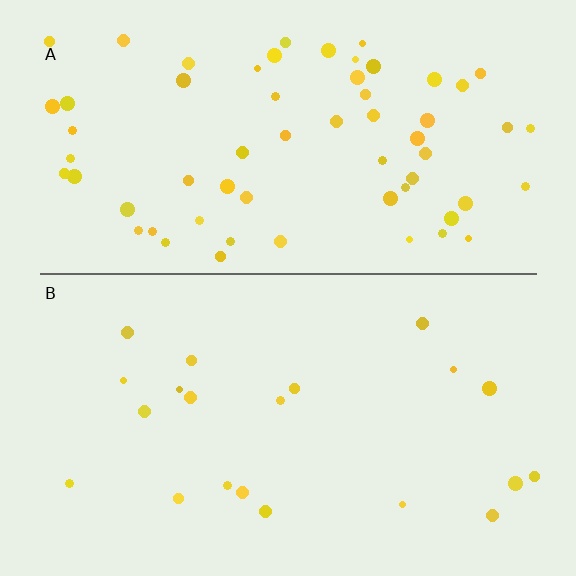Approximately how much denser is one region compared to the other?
Approximately 3.0× — region A over region B.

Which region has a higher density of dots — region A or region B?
A (the top).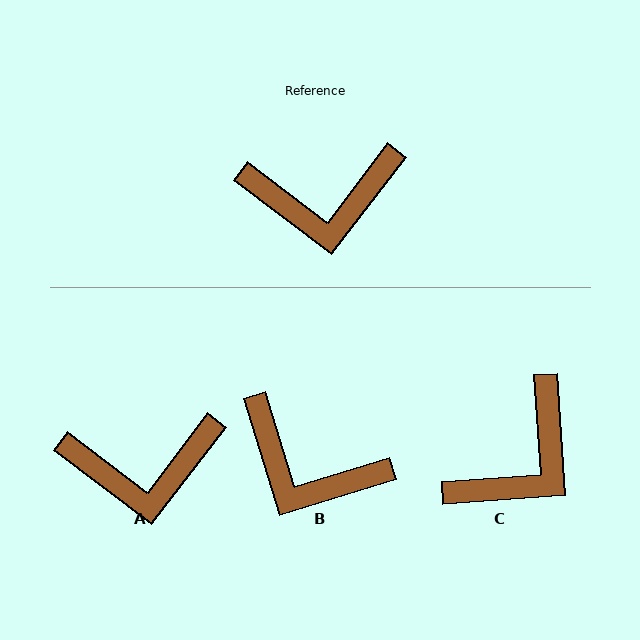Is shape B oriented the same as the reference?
No, it is off by about 36 degrees.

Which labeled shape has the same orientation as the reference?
A.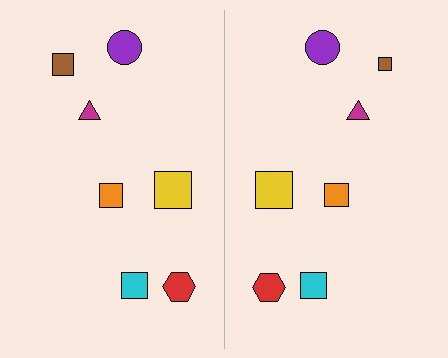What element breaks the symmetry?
The brown square on the right side has a different size than its mirror counterpart.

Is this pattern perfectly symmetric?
No, the pattern is not perfectly symmetric. The brown square on the right side has a different size than its mirror counterpart.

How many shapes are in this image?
There are 14 shapes in this image.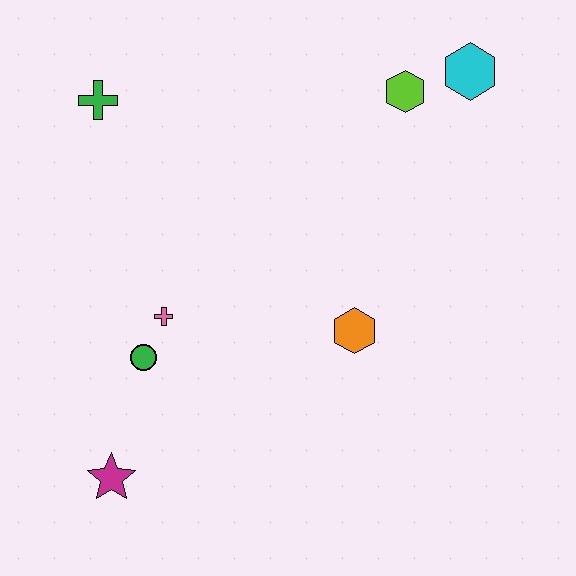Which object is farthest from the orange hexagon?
The green cross is farthest from the orange hexagon.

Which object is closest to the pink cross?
The green circle is closest to the pink cross.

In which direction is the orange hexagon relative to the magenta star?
The orange hexagon is to the right of the magenta star.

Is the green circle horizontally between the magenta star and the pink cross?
Yes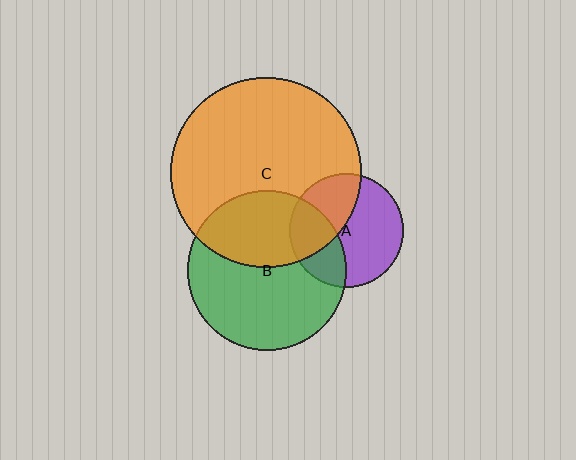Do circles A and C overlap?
Yes.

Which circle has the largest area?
Circle C (orange).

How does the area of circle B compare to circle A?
Approximately 2.0 times.